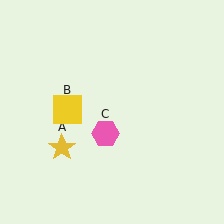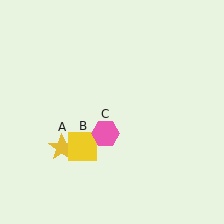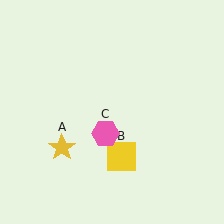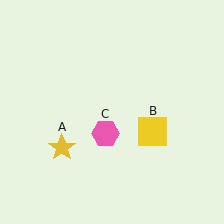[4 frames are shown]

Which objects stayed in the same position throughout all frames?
Yellow star (object A) and pink hexagon (object C) remained stationary.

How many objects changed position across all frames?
1 object changed position: yellow square (object B).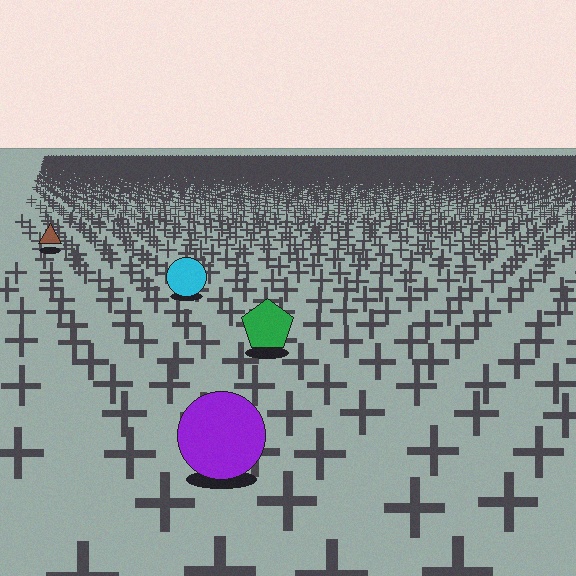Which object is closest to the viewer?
The purple circle is closest. The texture marks near it are larger and more spread out.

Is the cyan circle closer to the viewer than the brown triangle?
Yes. The cyan circle is closer — you can tell from the texture gradient: the ground texture is coarser near it.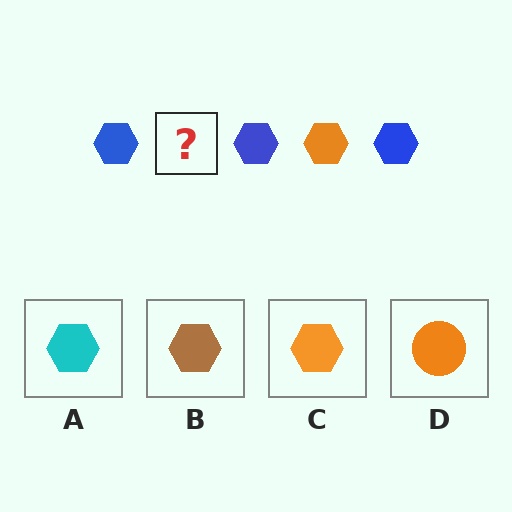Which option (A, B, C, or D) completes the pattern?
C.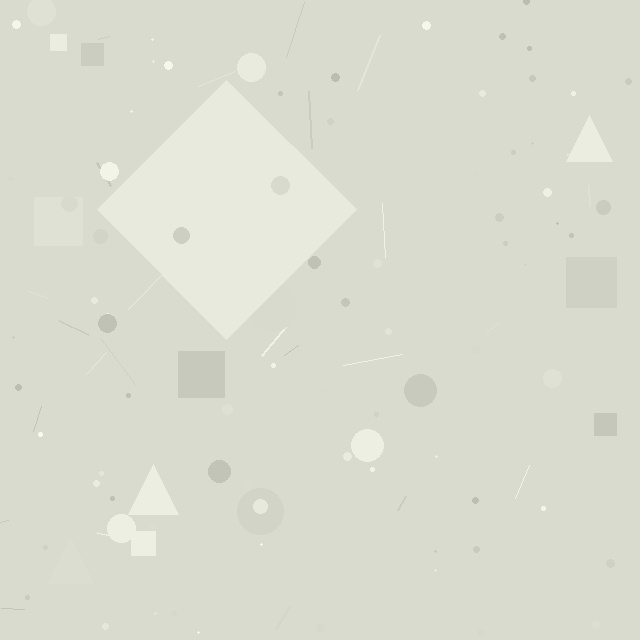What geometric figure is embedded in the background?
A diamond is embedded in the background.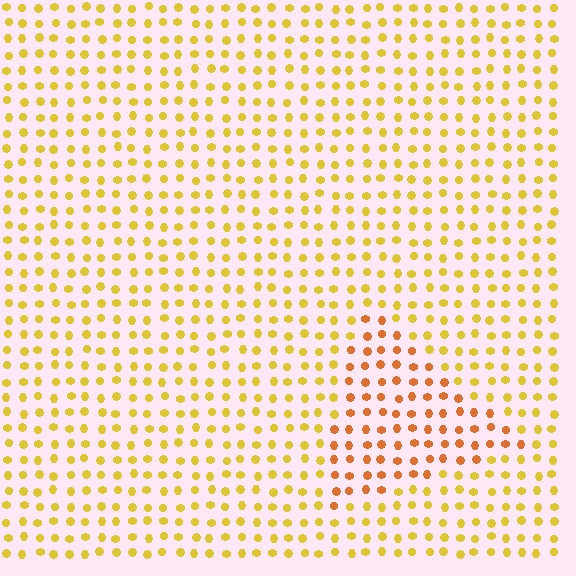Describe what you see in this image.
The image is filled with small yellow elements in a uniform arrangement. A triangle-shaped region is visible where the elements are tinted to a slightly different hue, forming a subtle color boundary.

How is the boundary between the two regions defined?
The boundary is defined purely by a slight shift in hue (about 30 degrees). Spacing, size, and orientation are identical on both sides.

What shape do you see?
I see a triangle.